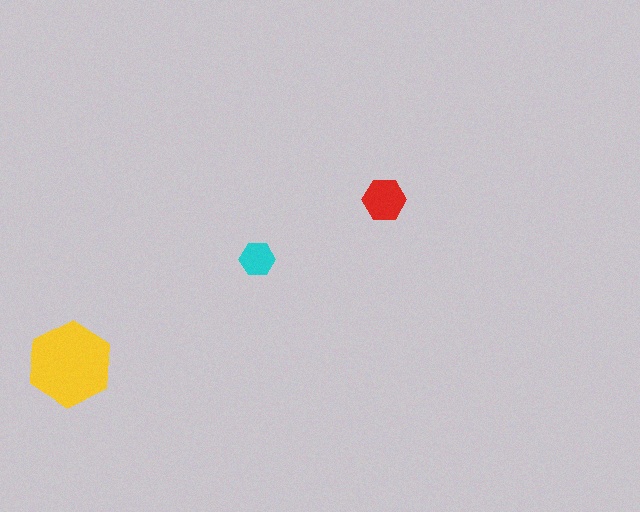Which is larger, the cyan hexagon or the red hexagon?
The red one.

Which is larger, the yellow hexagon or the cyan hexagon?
The yellow one.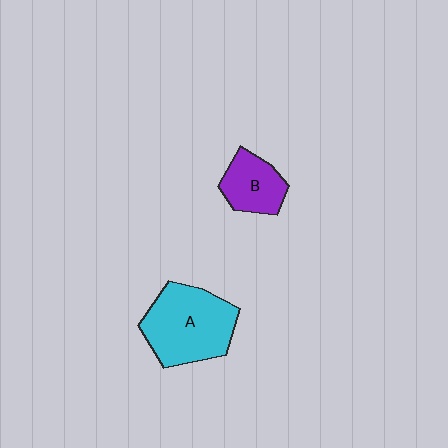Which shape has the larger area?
Shape A (cyan).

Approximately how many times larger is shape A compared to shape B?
Approximately 1.9 times.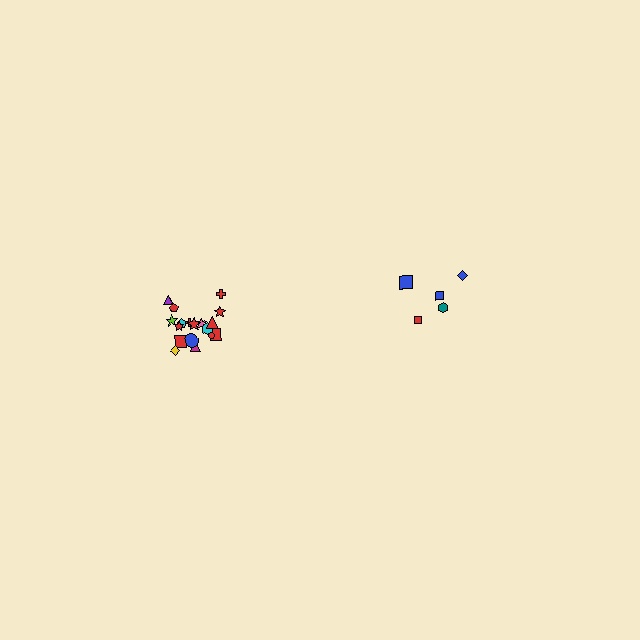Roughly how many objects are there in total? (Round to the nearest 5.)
Roughly 25 objects in total.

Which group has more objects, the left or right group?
The left group.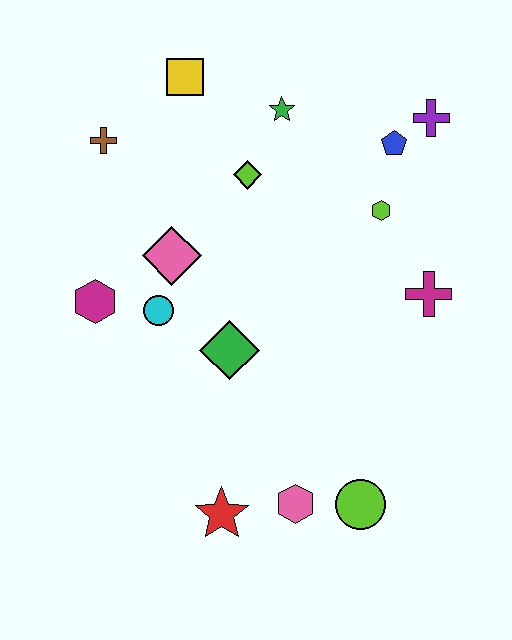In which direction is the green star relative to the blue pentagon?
The green star is to the left of the blue pentagon.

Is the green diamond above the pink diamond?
No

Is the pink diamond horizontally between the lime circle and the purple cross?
No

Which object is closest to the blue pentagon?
The purple cross is closest to the blue pentagon.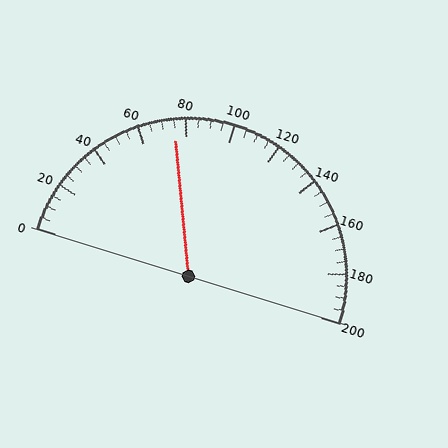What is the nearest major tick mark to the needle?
The nearest major tick mark is 80.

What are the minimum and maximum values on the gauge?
The gauge ranges from 0 to 200.